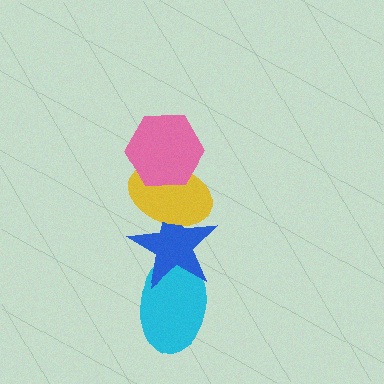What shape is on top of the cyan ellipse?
The blue star is on top of the cyan ellipse.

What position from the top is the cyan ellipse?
The cyan ellipse is 4th from the top.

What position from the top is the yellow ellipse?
The yellow ellipse is 2nd from the top.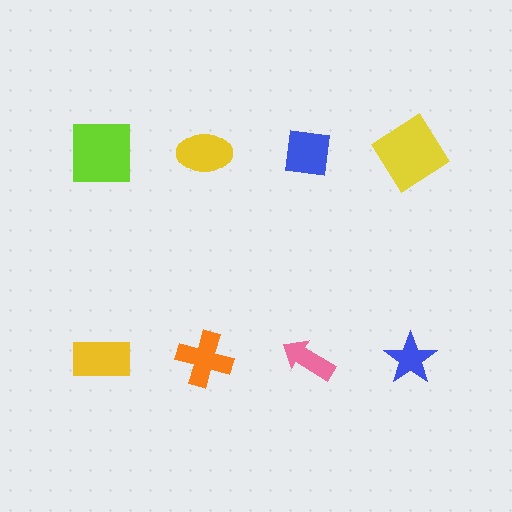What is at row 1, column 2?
A yellow ellipse.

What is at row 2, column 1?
A yellow rectangle.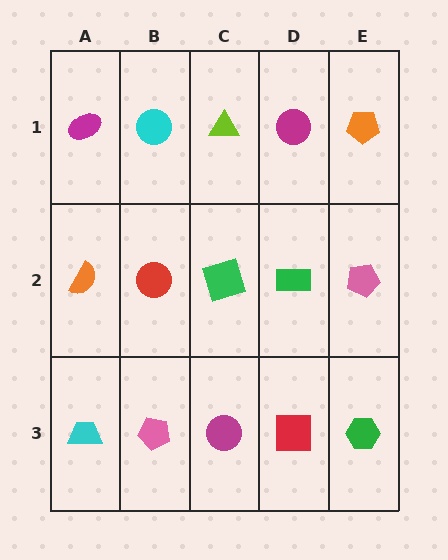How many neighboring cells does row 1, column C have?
3.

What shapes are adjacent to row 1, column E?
A pink pentagon (row 2, column E), a magenta circle (row 1, column D).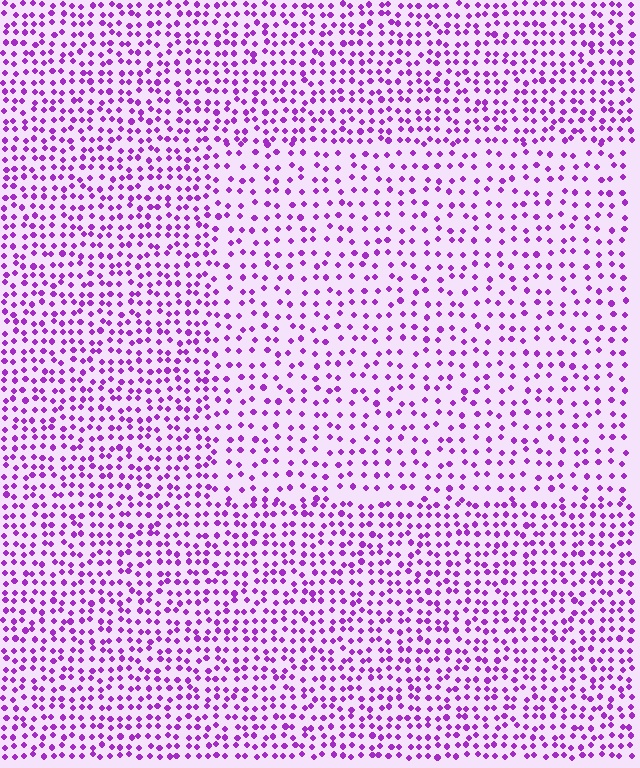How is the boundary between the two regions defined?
The boundary is defined by a change in element density (approximately 1.6x ratio). All elements are the same color, size, and shape.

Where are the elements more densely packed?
The elements are more densely packed outside the rectangle boundary.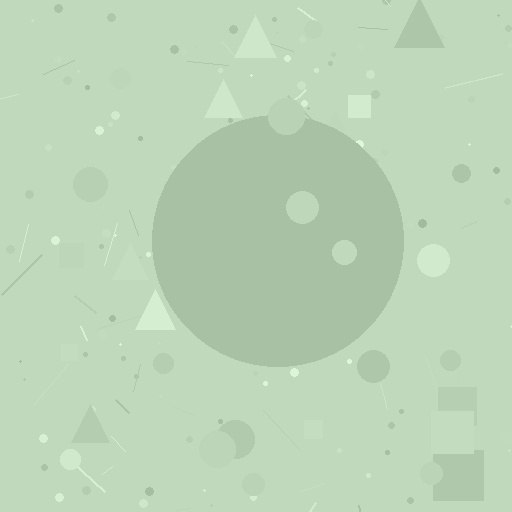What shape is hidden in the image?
A circle is hidden in the image.